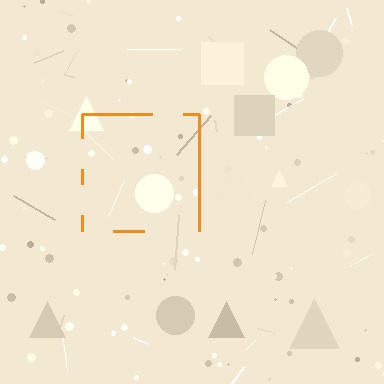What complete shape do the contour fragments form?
The contour fragments form a square.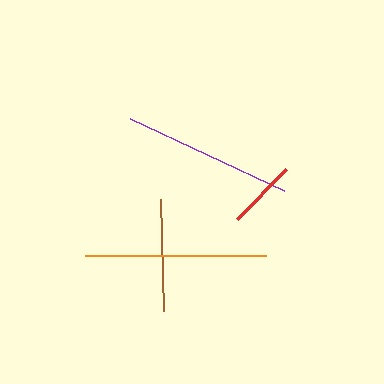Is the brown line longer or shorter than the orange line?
The orange line is longer than the brown line.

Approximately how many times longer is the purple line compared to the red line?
The purple line is approximately 2.4 times the length of the red line.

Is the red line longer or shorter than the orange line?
The orange line is longer than the red line.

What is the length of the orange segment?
The orange segment is approximately 181 pixels long.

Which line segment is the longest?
The orange line is the longest at approximately 181 pixels.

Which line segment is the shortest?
The red line is the shortest at approximately 70 pixels.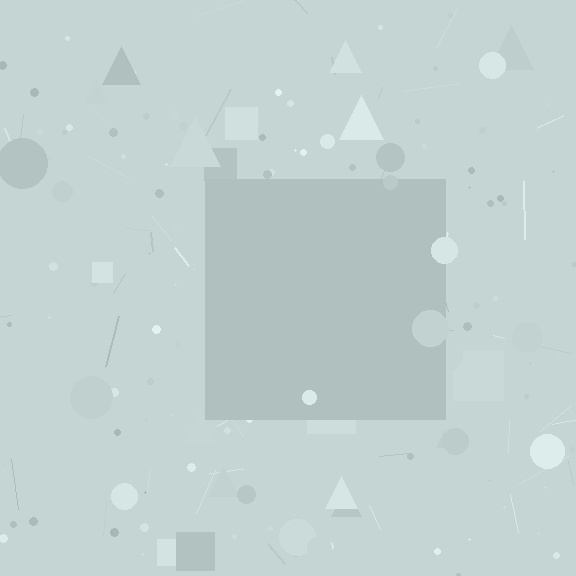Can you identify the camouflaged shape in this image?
The camouflaged shape is a square.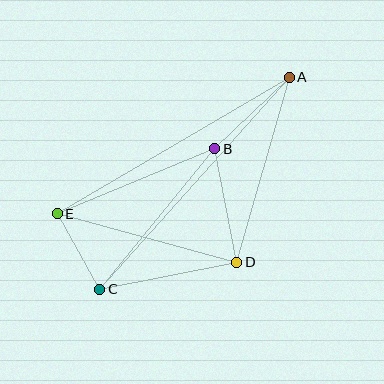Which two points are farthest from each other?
Points A and C are farthest from each other.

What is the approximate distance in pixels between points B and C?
The distance between B and C is approximately 182 pixels.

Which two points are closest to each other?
Points C and E are closest to each other.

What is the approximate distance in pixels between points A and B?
The distance between A and B is approximately 103 pixels.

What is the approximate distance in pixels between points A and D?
The distance between A and D is approximately 192 pixels.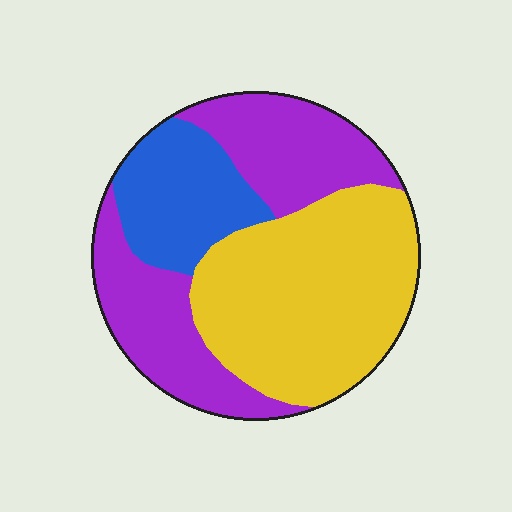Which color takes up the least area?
Blue, at roughly 20%.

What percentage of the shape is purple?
Purple covers around 40% of the shape.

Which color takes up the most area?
Yellow, at roughly 45%.